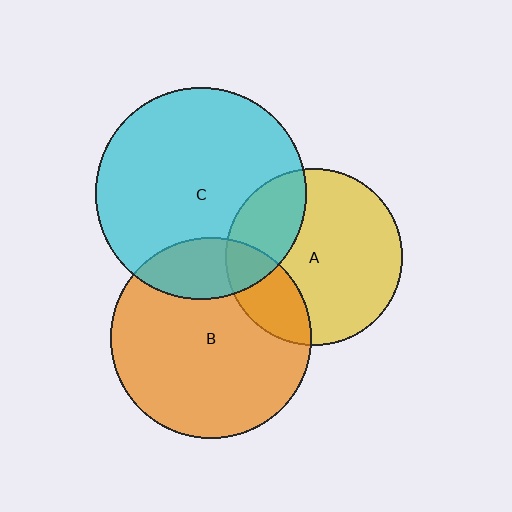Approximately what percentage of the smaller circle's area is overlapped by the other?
Approximately 20%.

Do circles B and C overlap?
Yes.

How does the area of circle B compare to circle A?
Approximately 1.3 times.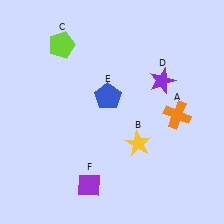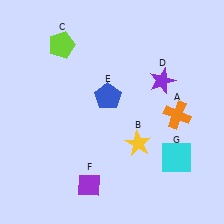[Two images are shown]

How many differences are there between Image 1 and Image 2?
There is 1 difference between the two images.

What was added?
A cyan square (G) was added in Image 2.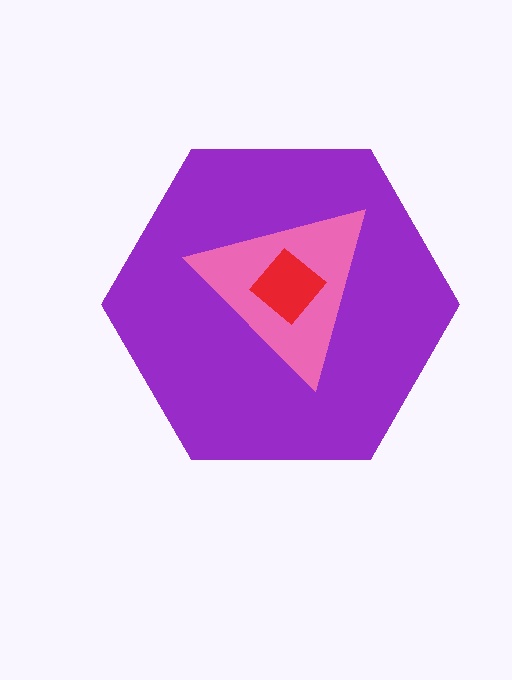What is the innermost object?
The red diamond.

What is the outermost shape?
The purple hexagon.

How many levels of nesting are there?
3.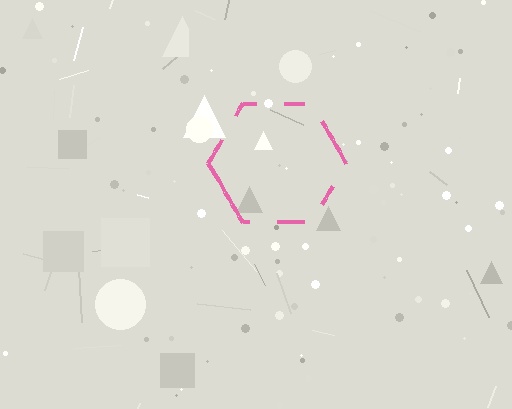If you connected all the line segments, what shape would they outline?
They would outline a hexagon.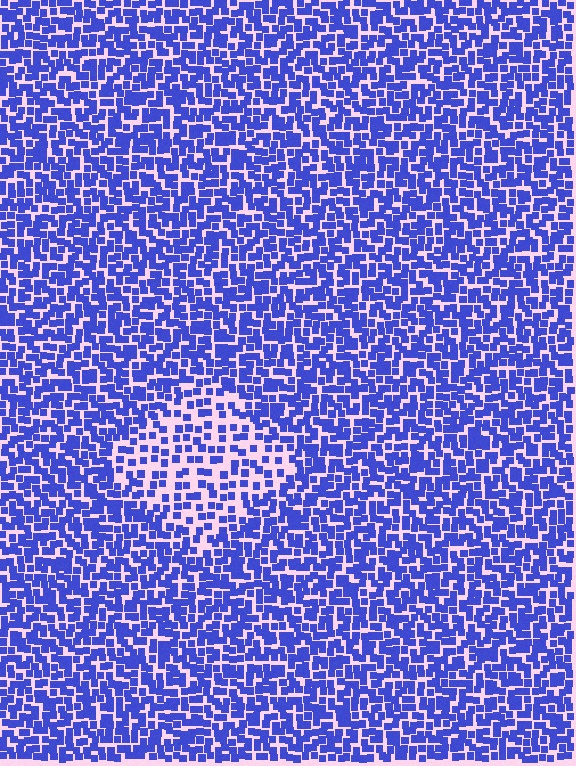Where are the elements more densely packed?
The elements are more densely packed outside the diamond boundary.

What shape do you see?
I see a diamond.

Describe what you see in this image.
The image contains small blue elements arranged at two different densities. A diamond-shaped region is visible where the elements are less densely packed than the surrounding area.